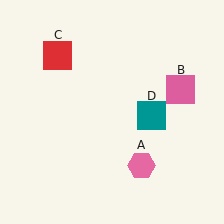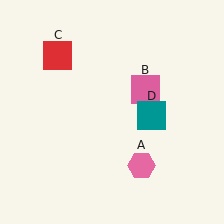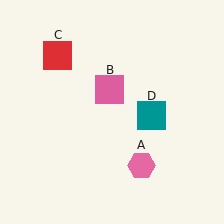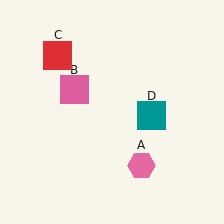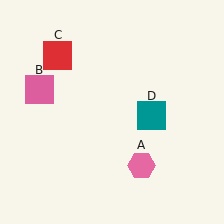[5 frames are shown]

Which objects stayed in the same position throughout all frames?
Pink hexagon (object A) and red square (object C) and teal square (object D) remained stationary.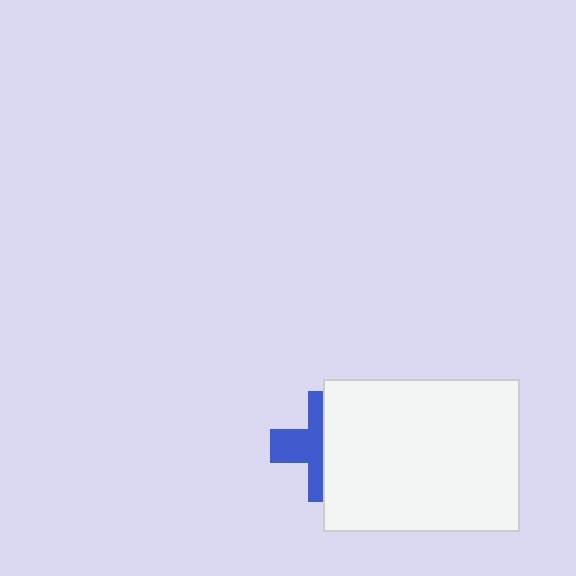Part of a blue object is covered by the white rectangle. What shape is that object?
It is a cross.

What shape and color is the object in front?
The object in front is a white rectangle.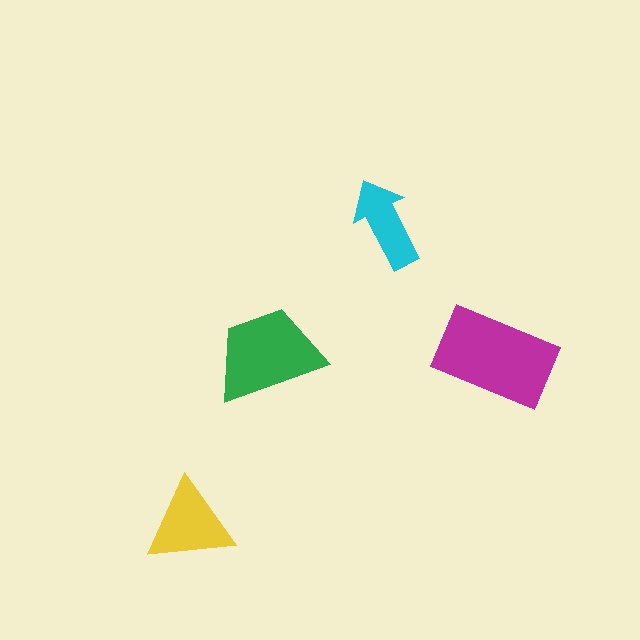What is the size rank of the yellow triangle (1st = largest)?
3rd.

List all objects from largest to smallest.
The magenta rectangle, the green trapezoid, the yellow triangle, the cyan arrow.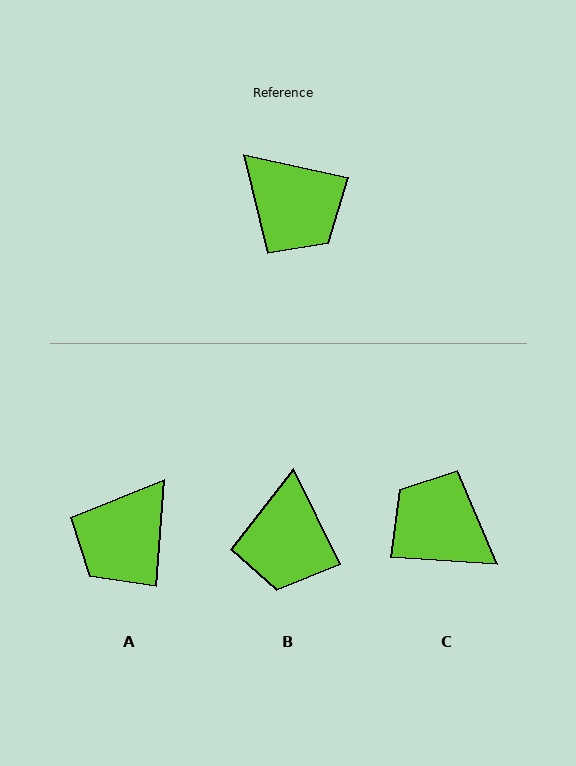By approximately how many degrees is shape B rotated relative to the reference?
Approximately 51 degrees clockwise.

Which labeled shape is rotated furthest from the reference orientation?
C, about 171 degrees away.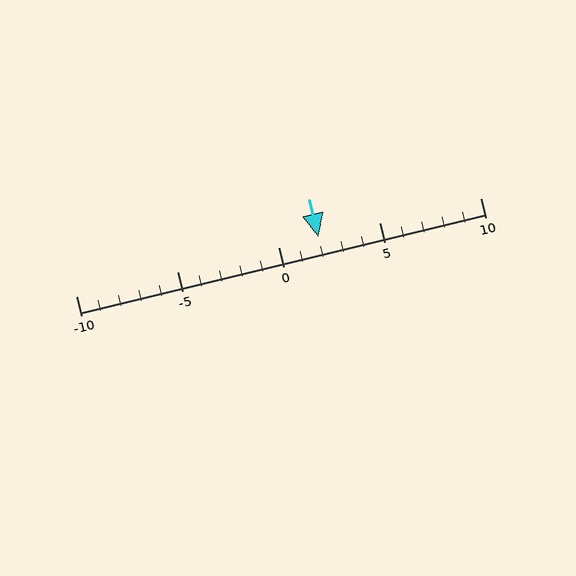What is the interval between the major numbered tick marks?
The major tick marks are spaced 5 units apart.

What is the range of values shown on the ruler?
The ruler shows values from -10 to 10.